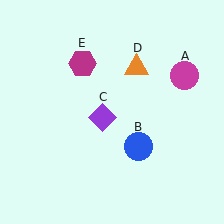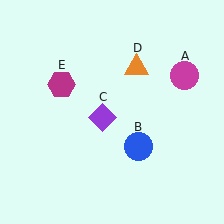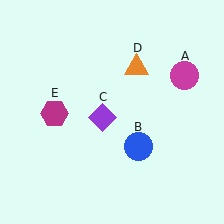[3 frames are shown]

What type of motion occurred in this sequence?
The magenta hexagon (object E) rotated counterclockwise around the center of the scene.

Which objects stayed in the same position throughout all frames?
Magenta circle (object A) and blue circle (object B) and purple diamond (object C) and orange triangle (object D) remained stationary.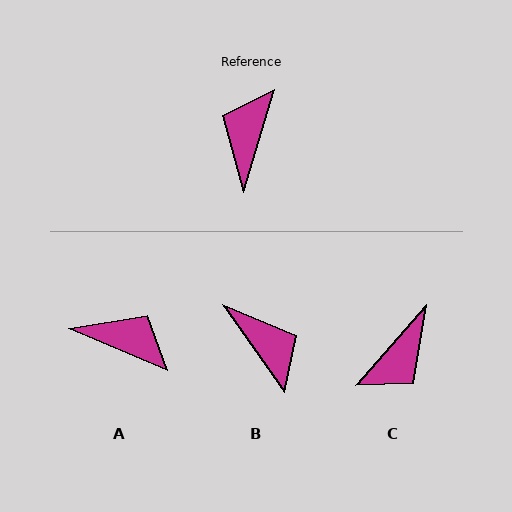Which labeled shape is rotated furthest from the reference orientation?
C, about 155 degrees away.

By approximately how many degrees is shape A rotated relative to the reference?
Approximately 96 degrees clockwise.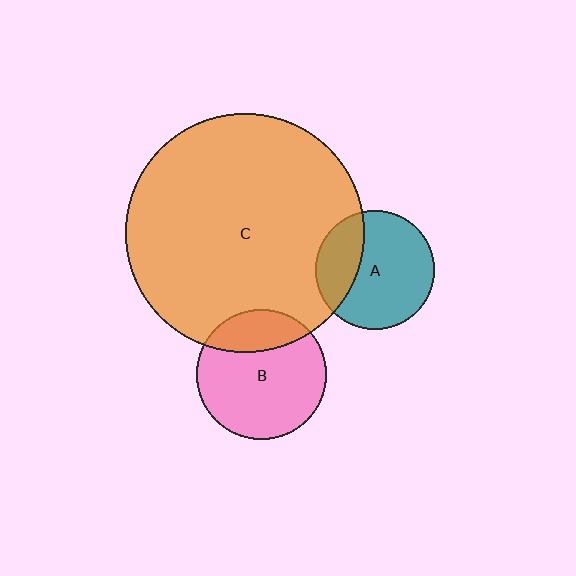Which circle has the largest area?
Circle C (orange).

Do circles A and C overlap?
Yes.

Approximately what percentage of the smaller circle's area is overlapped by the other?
Approximately 30%.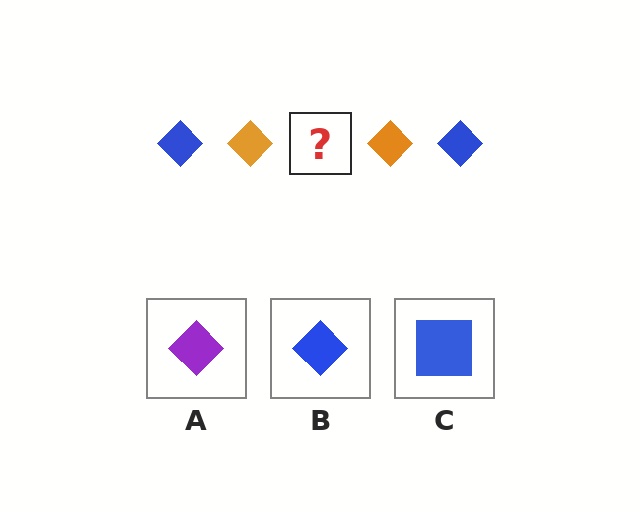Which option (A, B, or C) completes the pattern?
B.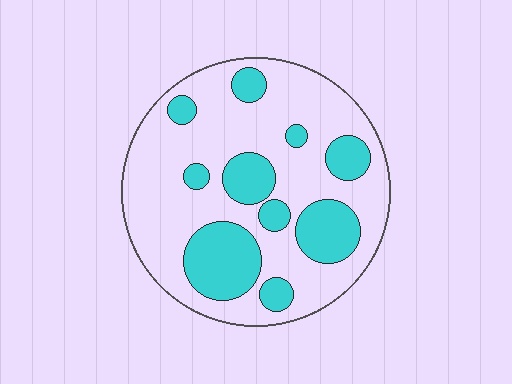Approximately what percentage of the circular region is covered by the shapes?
Approximately 30%.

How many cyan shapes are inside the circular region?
10.